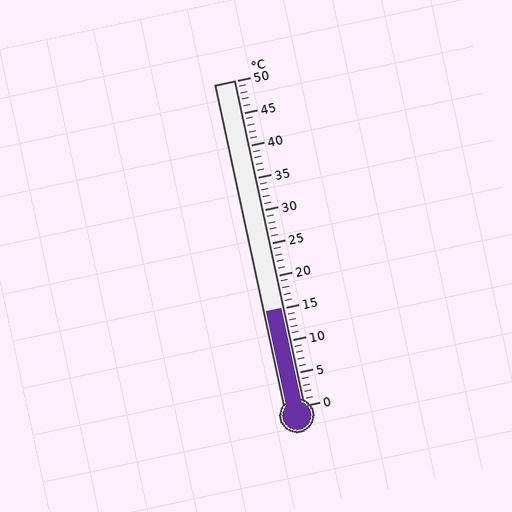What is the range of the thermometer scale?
The thermometer scale ranges from 0°C to 50°C.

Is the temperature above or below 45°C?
The temperature is below 45°C.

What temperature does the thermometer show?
The thermometer shows approximately 15°C.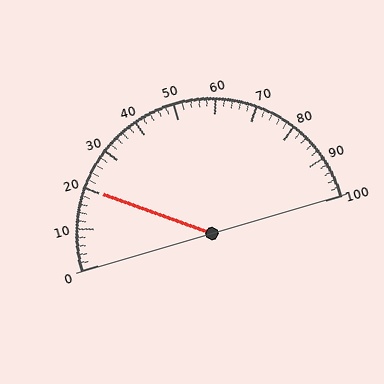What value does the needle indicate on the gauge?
The needle indicates approximately 20.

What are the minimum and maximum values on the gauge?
The gauge ranges from 0 to 100.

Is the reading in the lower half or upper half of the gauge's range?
The reading is in the lower half of the range (0 to 100).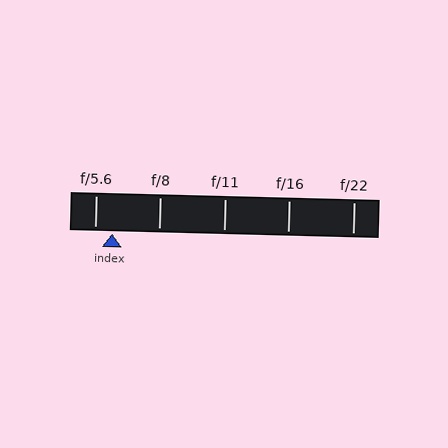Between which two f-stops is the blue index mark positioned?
The index mark is between f/5.6 and f/8.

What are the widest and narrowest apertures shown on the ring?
The widest aperture shown is f/5.6 and the narrowest is f/22.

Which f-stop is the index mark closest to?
The index mark is closest to f/5.6.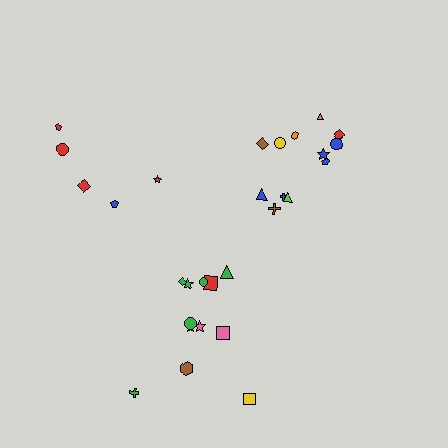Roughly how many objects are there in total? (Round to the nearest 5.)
Roughly 30 objects in total.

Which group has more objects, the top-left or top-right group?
The top-right group.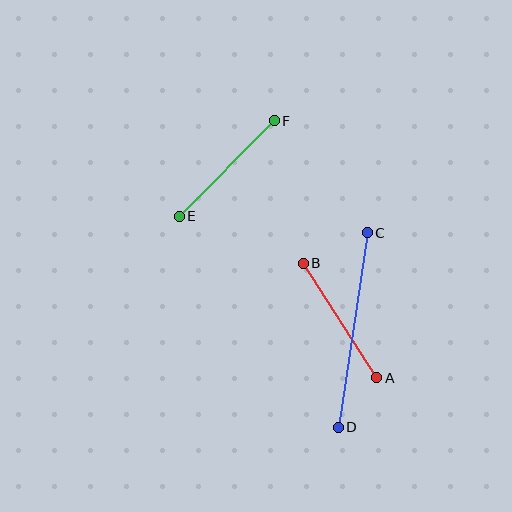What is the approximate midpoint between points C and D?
The midpoint is at approximately (353, 330) pixels.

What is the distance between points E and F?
The distance is approximately 135 pixels.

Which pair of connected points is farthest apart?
Points C and D are farthest apart.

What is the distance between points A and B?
The distance is approximately 136 pixels.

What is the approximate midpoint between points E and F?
The midpoint is at approximately (227, 169) pixels.